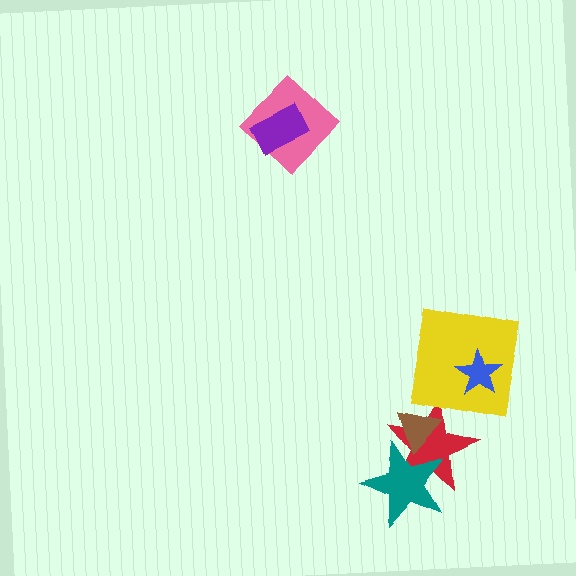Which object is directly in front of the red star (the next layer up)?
The brown triangle is directly in front of the red star.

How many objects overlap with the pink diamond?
1 object overlaps with the pink diamond.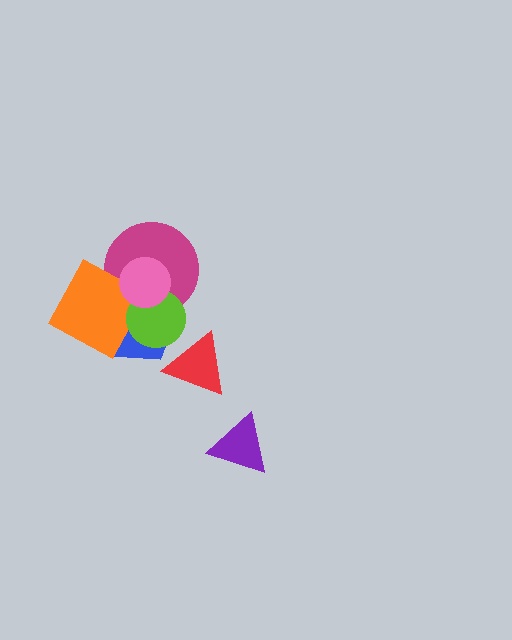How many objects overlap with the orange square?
4 objects overlap with the orange square.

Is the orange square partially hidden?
Yes, it is partially covered by another shape.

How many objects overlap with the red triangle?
0 objects overlap with the red triangle.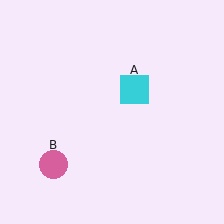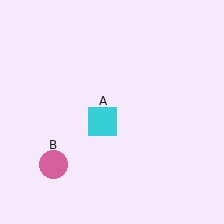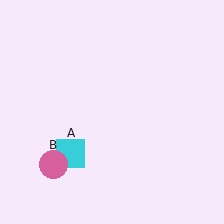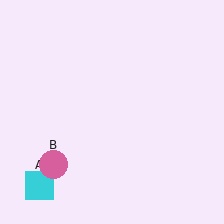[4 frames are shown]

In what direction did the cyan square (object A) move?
The cyan square (object A) moved down and to the left.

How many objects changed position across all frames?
1 object changed position: cyan square (object A).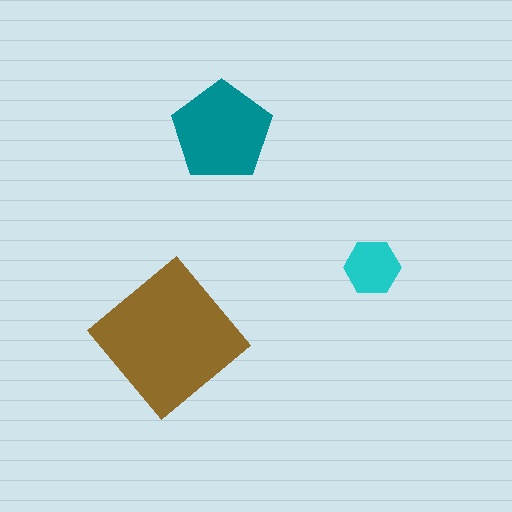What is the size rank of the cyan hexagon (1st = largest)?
3rd.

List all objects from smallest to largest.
The cyan hexagon, the teal pentagon, the brown diamond.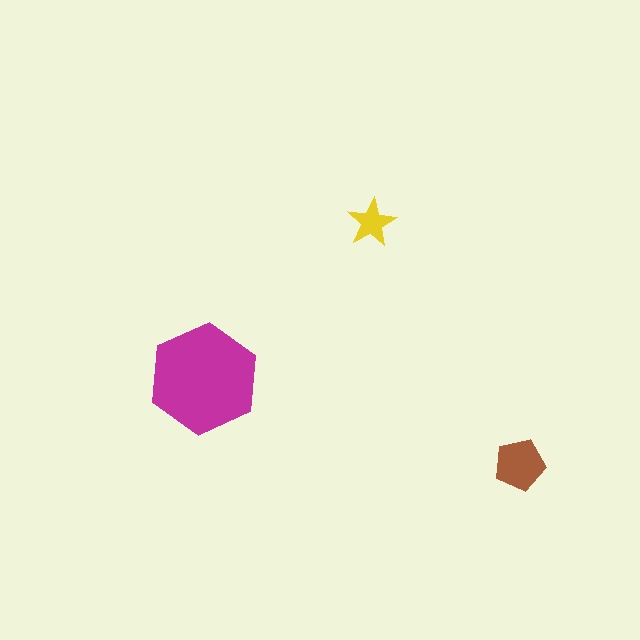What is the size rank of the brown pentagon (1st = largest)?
2nd.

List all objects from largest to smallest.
The magenta hexagon, the brown pentagon, the yellow star.